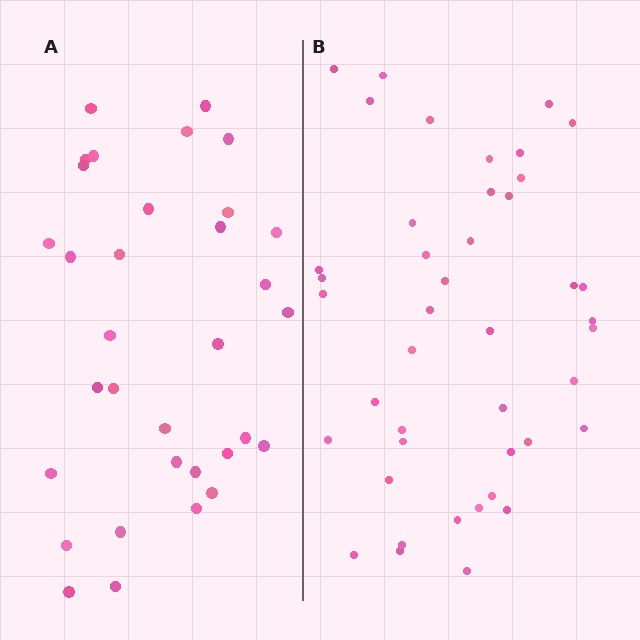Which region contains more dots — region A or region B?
Region B (the right region) has more dots.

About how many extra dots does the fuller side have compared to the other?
Region B has roughly 10 or so more dots than region A.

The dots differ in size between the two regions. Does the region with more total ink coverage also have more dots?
No. Region A has more total ink coverage because its dots are larger, but region B actually contains more individual dots. Total area can be misleading — the number of items is what matters here.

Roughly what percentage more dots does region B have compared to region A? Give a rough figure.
About 30% more.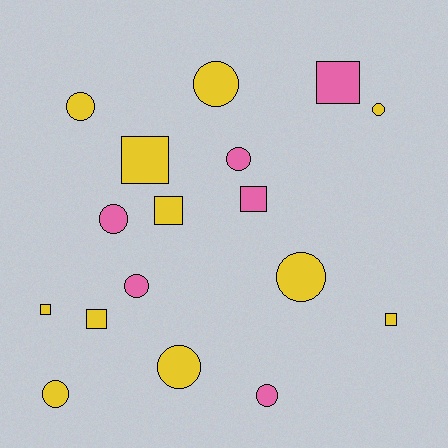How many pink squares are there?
There are 2 pink squares.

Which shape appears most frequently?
Circle, with 10 objects.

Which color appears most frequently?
Yellow, with 11 objects.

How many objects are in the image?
There are 17 objects.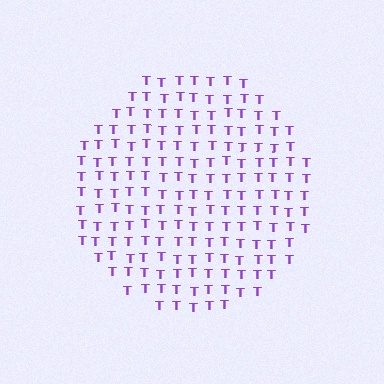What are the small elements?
The small elements are letter T's.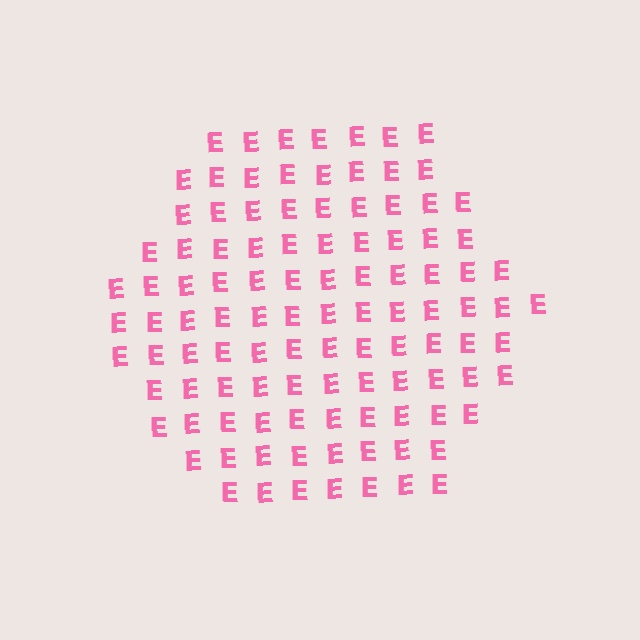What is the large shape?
The large shape is a hexagon.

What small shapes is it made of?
It is made of small letter E's.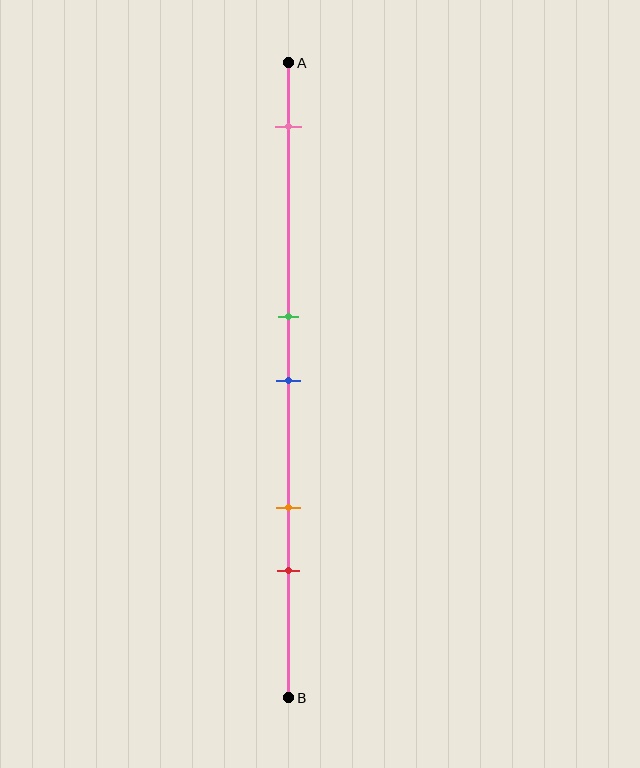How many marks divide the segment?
There are 5 marks dividing the segment.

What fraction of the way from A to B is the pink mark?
The pink mark is approximately 10% (0.1) of the way from A to B.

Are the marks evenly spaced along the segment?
No, the marks are not evenly spaced.